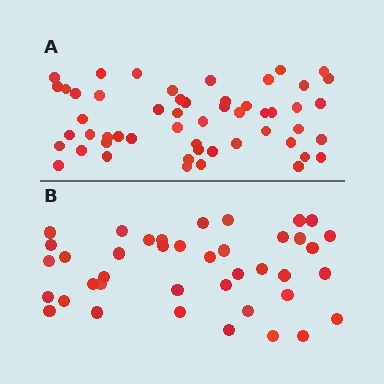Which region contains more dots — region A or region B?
Region A (the top region) has more dots.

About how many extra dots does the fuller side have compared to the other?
Region A has approximately 15 more dots than region B.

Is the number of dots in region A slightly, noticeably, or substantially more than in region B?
Region A has noticeably more, but not dramatically so. The ratio is roughly 1.3 to 1.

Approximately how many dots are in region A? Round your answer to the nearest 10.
About 50 dots. (The exact count is 53, which rounds to 50.)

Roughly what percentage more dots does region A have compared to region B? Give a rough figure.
About 30% more.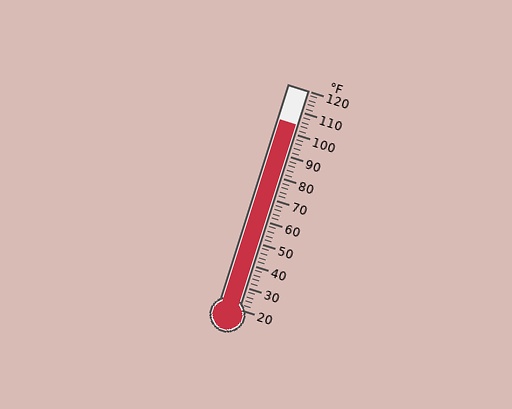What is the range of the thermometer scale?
The thermometer scale ranges from 20°F to 120°F.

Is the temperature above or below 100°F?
The temperature is above 100°F.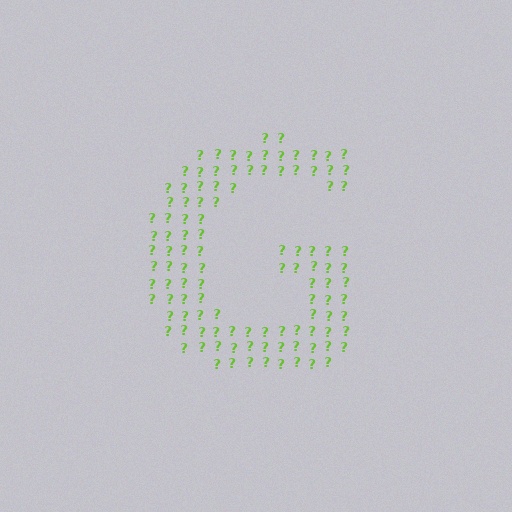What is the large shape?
The large shape is the letter G.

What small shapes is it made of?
It is made of small question marks.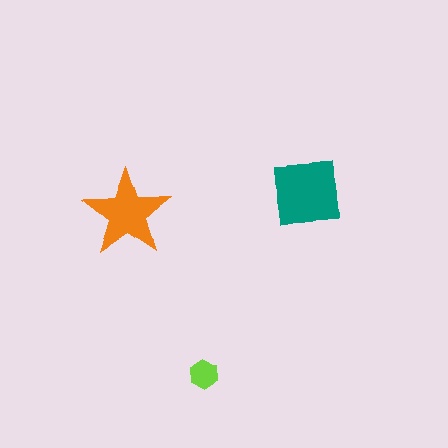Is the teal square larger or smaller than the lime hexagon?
Larger.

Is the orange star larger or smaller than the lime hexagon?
Larger.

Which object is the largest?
The teal square.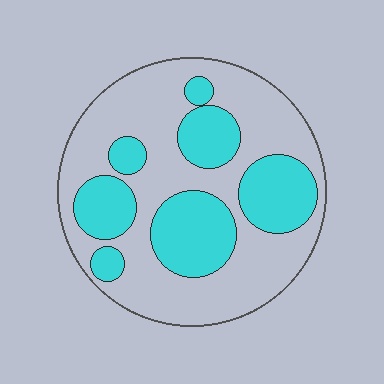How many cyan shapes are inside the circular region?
7.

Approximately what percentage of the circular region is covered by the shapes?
Approximately 35%.